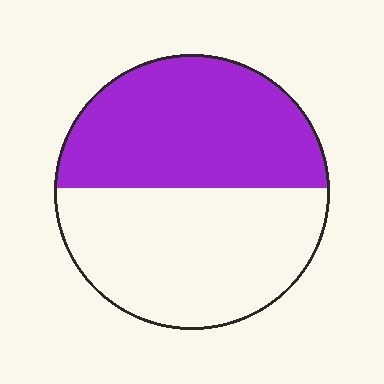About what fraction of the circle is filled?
About one half (1/2).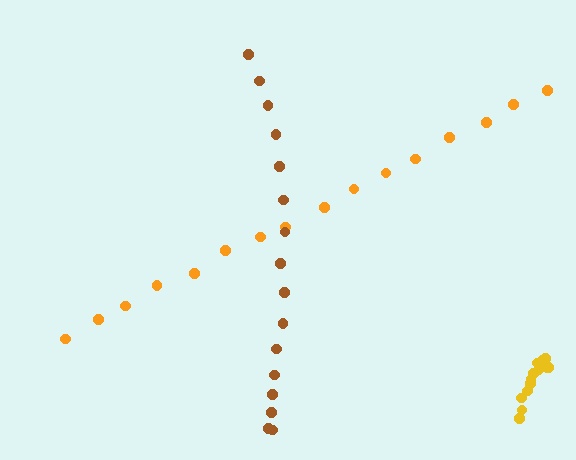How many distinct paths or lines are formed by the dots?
There are 3 distinct paths.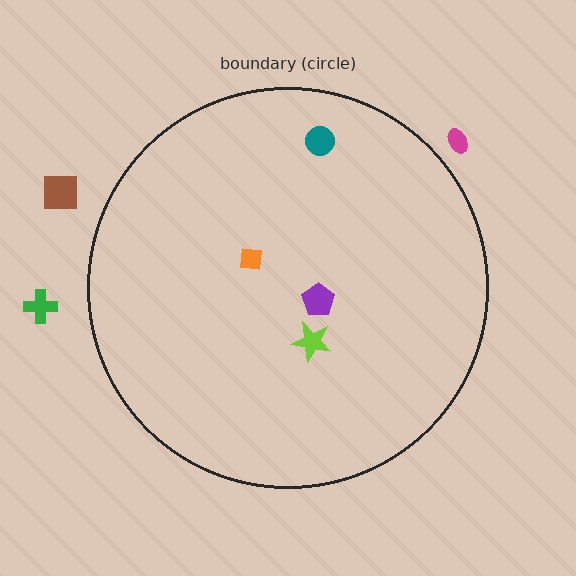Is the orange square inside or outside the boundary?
Inside.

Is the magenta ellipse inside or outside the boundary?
Outside.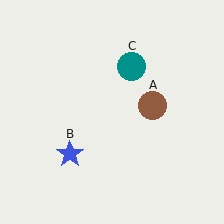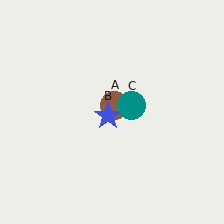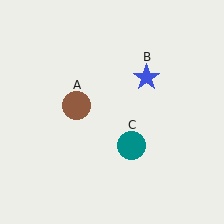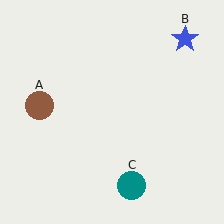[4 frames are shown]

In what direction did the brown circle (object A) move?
The brown circle (object A) moved left.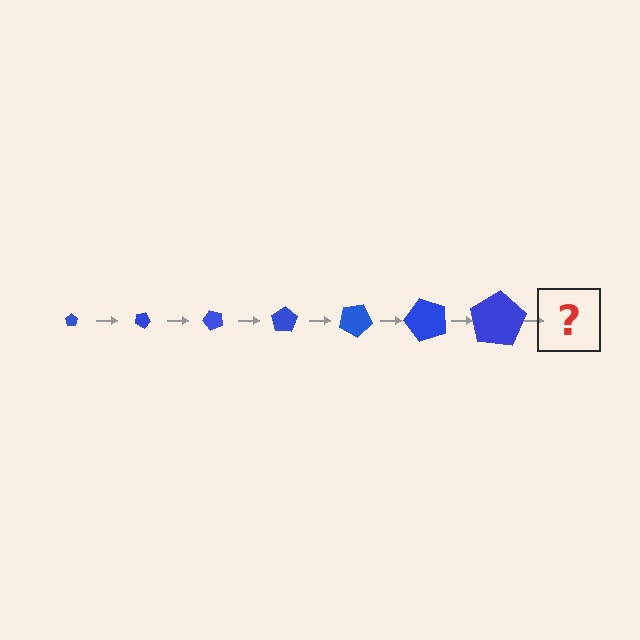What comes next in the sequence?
The next element should be a pentagon, larger than the previous one and rotated 175 degrees from the start.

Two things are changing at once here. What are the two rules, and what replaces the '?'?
The two rules are that the pentagon grows larger each step and it rotates 25 degrees each step. The '?' should be a pentagon, larger than the previous one and rotated 175 degrees from the start.